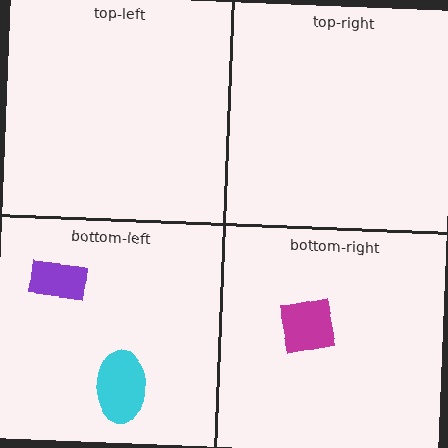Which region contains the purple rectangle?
The bottom-left region.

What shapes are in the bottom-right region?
The magenta square.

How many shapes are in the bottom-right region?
1.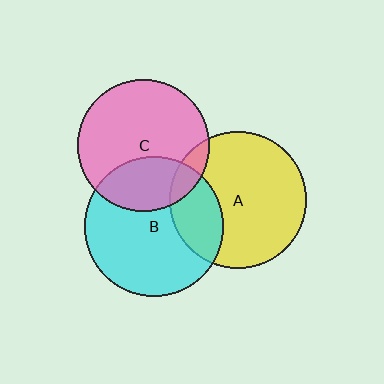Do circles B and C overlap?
Yes.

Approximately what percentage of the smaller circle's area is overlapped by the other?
Approximately 30%.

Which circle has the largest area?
Circle B (cyan).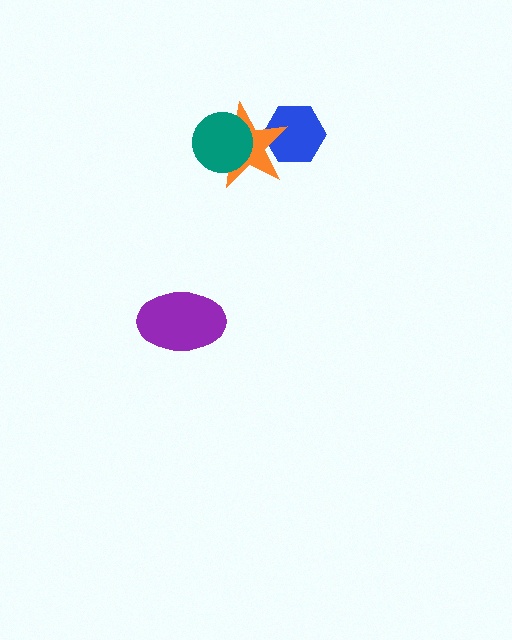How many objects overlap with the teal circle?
1 object overlaps with the teal circle.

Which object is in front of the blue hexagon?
The orange star is in front of the blue hexagon.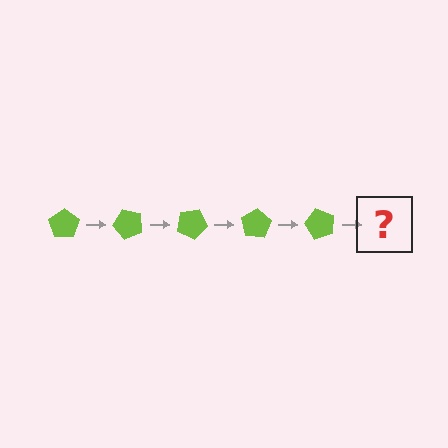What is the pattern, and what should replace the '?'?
The pattern is that the pentagon rotates 50 degrees each step. The '?' should be a lime pentagon rotated 250 degrees.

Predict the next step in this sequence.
The next step is a lime pentagon rotated 250 degrees.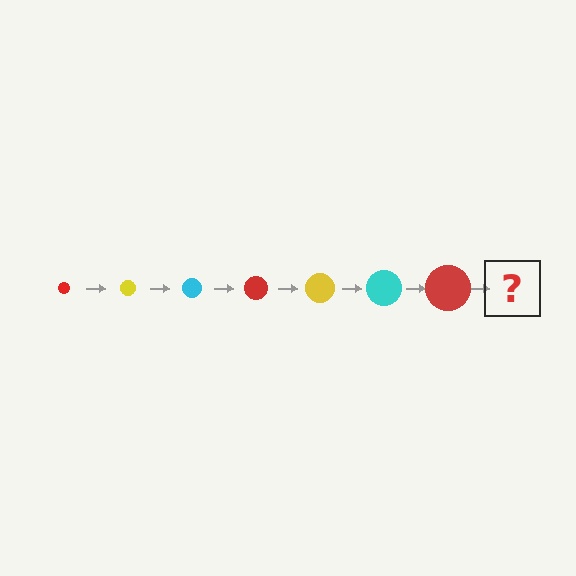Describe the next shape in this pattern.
It should be a yellow circle, larger than the previous one.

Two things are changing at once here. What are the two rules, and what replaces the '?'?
The two rules are that the circle grows larger each step and the color cycles through red, yellow, and cyan. The '?' should be a yellow circle, larger than the previous one.